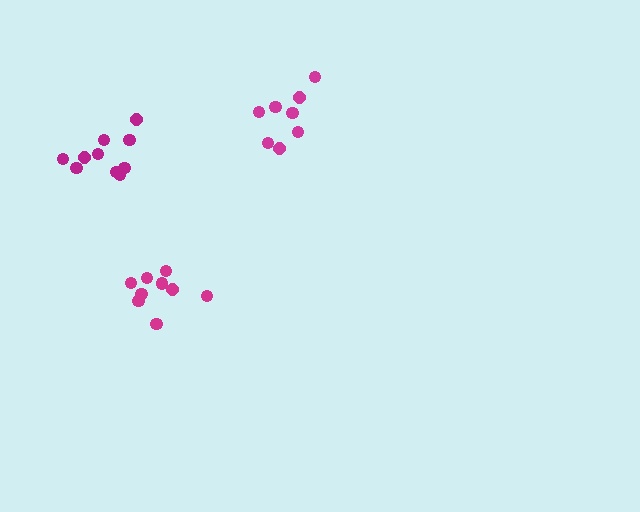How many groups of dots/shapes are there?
There are 3 groups.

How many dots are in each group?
Group 1: 8 dots, Group 2: 10 dots, Group 3: 9 dots (27 total).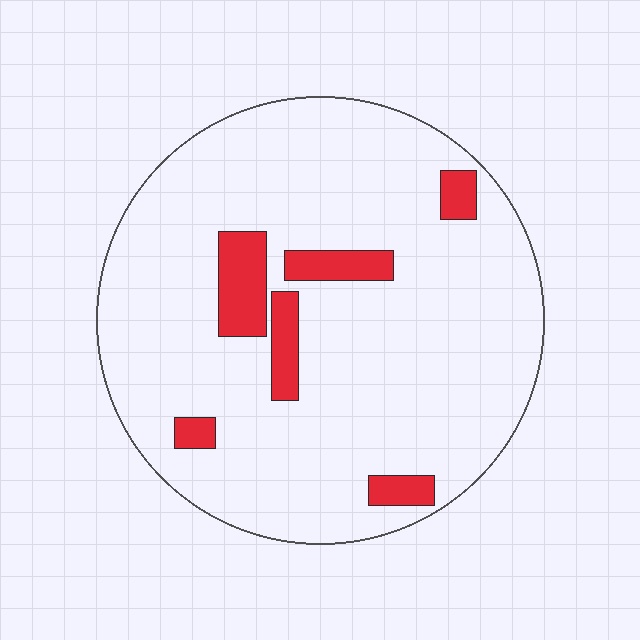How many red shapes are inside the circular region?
6.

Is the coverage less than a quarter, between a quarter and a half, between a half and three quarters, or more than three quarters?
Less than a quarter.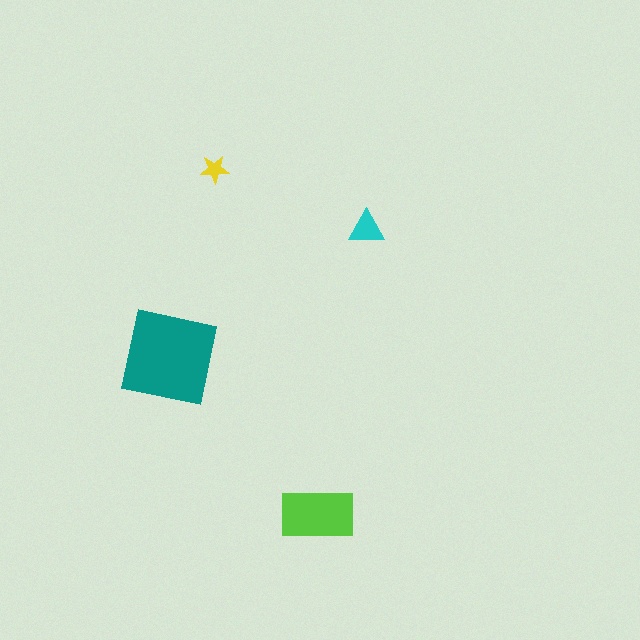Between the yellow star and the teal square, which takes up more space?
The teal square.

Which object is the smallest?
The yellow star.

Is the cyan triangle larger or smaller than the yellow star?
Larger.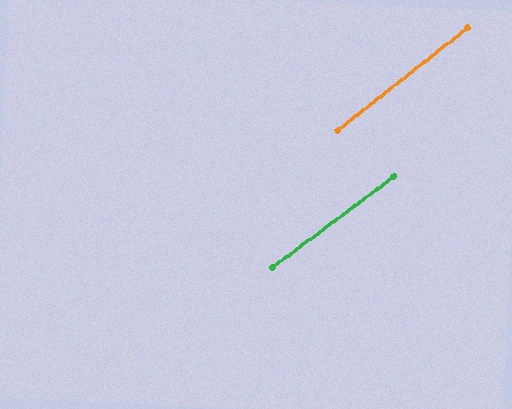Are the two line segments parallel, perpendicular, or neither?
Parallel — their directions differ by only 1.4°.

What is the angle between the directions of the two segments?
Approximately 1 degree.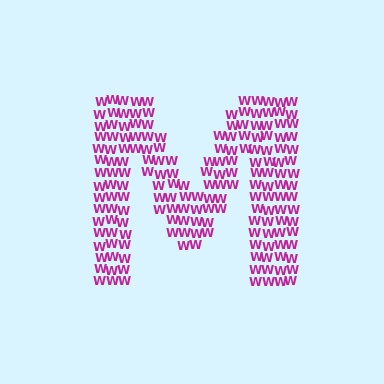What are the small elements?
The small elements are letter W's.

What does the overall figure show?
The overall figure shows the letter M.